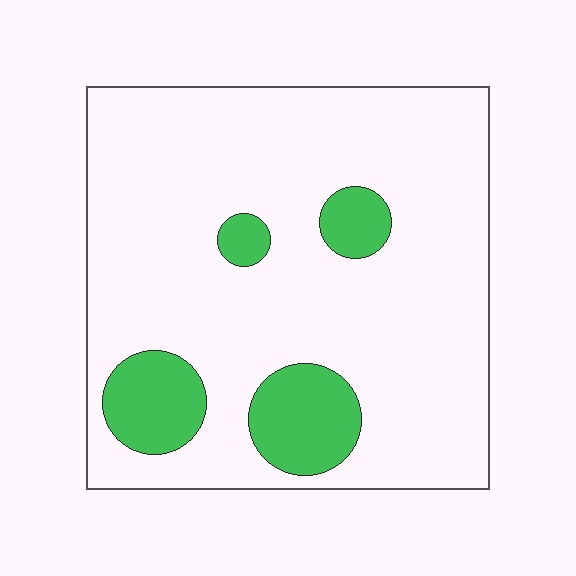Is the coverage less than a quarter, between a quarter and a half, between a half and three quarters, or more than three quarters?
Less than a quarter.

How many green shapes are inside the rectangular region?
4.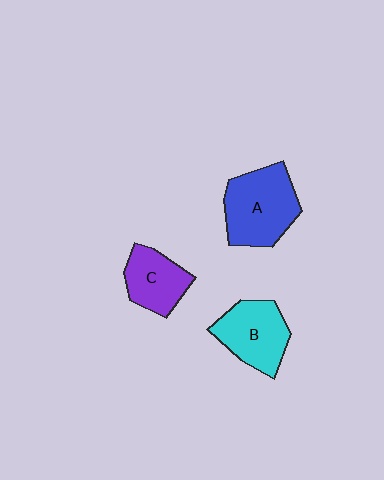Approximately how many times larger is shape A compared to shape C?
Approximately 1.5 times.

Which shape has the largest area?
Shape A (blue).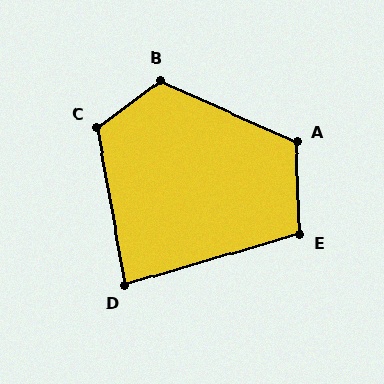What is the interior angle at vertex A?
Approximately 116 degrees (obtuse).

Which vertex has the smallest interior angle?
D, at approximately 84 degrees.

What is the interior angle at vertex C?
Approximately 116 degrees (obtuse).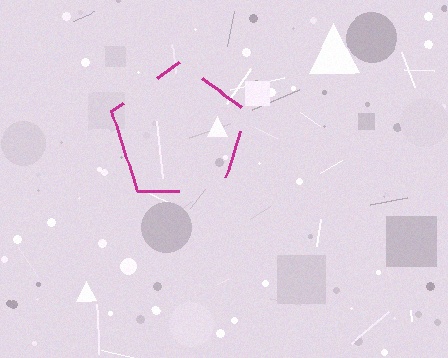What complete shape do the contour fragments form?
The contour fragments form a pentagon.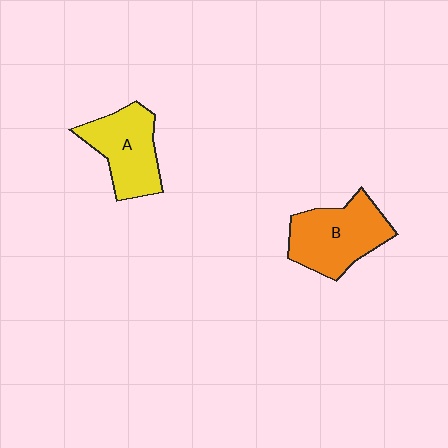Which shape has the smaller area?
Shape A (yellow).